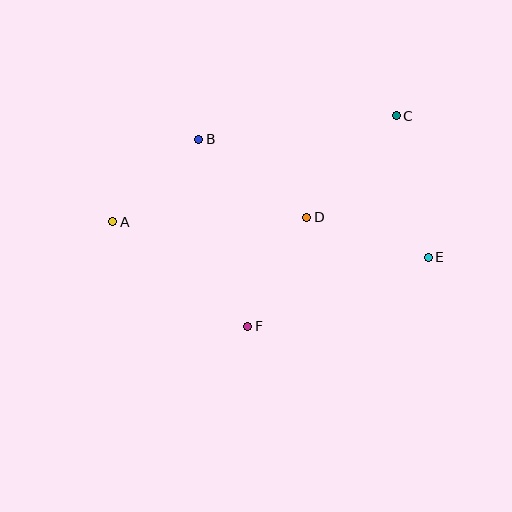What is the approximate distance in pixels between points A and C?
The distance between A and C is approximately 303 pixels.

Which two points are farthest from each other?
Points A and E are farthest from each other.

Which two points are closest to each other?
Points A and B are closest to each other.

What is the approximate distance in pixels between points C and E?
The distance between C and E is approximately 145 pixels.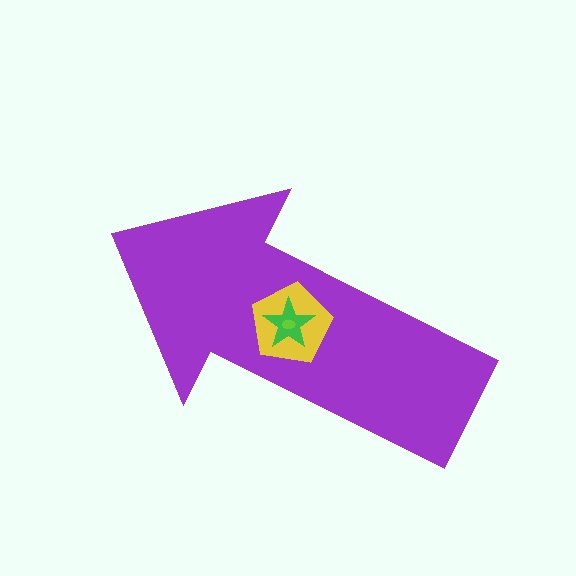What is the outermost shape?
The purple arrow.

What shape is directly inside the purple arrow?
The yellow pentagon.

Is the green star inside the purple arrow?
Yes.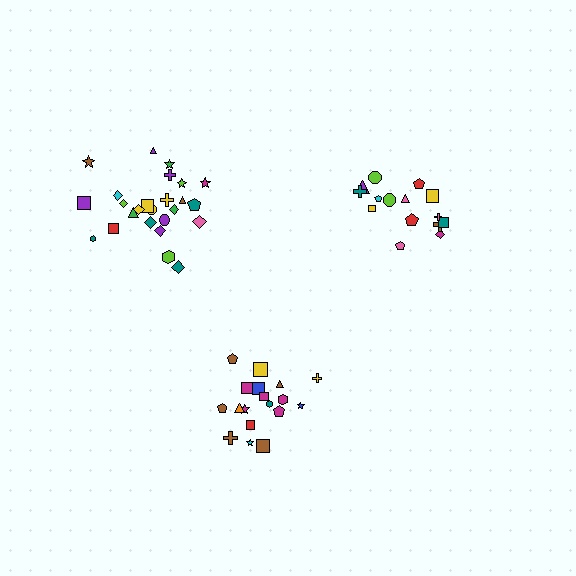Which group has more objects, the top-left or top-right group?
The top-left group.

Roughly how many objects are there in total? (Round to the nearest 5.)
Roughly 60 objects in total.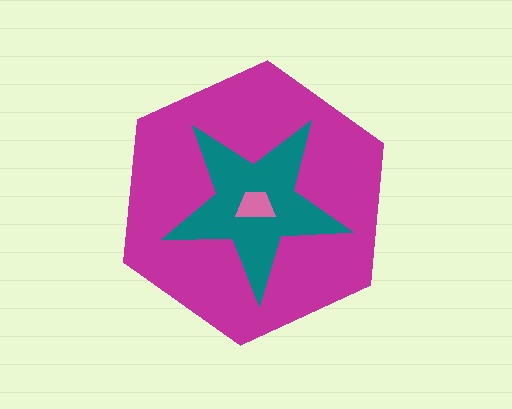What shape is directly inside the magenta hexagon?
The teal star.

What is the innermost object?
The pink trapezoid.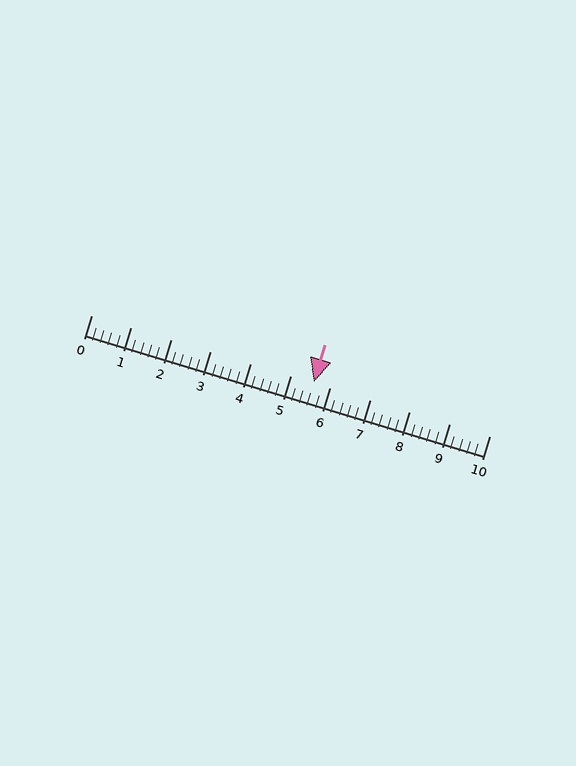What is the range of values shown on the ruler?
The ruler shows values from 0 to 10.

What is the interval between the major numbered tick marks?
The major tick marks are spaced 1 units apart.